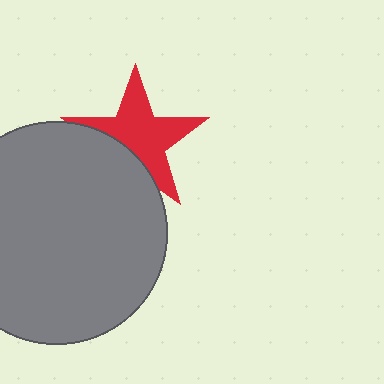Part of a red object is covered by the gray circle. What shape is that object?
It is a star.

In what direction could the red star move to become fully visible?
The red star could move up. That would shift it out from behind the gray circle entirely.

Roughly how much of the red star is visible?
Most of it is visible (roughly 68%).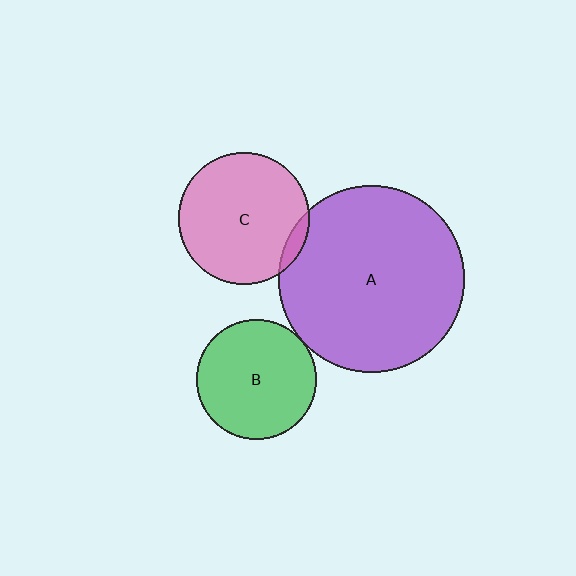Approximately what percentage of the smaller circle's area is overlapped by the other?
Approximately 5%.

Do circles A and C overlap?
Yes.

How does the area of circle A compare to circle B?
Approximately 2.4 times.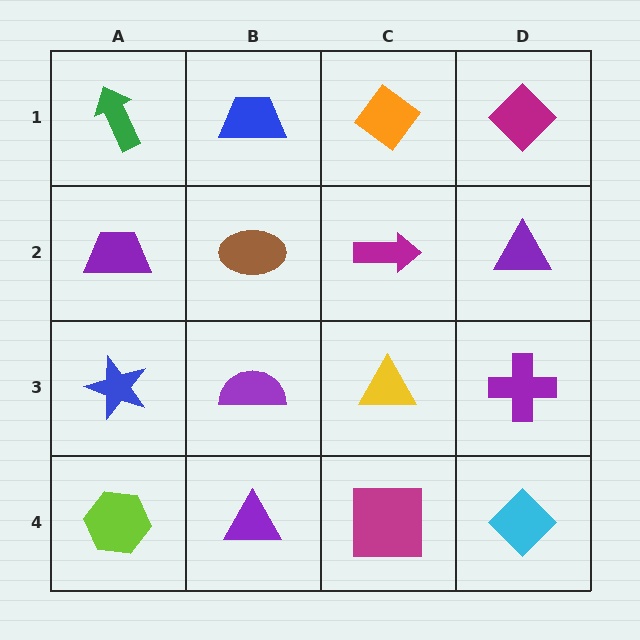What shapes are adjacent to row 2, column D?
A magenta diamond (row 1, column D), a purple cross (row 3, column D), a magenta arrow (row 2, column C).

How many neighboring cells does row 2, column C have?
4.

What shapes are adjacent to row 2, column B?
A blue trapezoid (row 1, column B), a purple semicircle (row 3, column B), a purple trapezoid (row 2, column A), a magenta arrow (row 2, column C).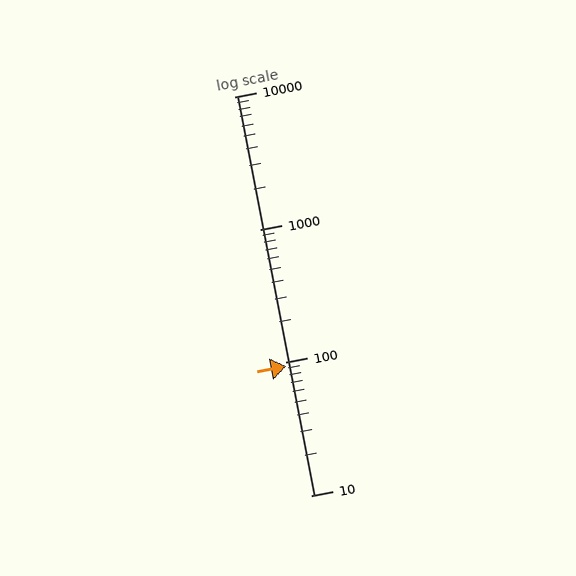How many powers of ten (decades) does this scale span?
The scale spans 3 decades, from 10 to 10000.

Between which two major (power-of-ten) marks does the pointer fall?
The pointer is between 10 and 100.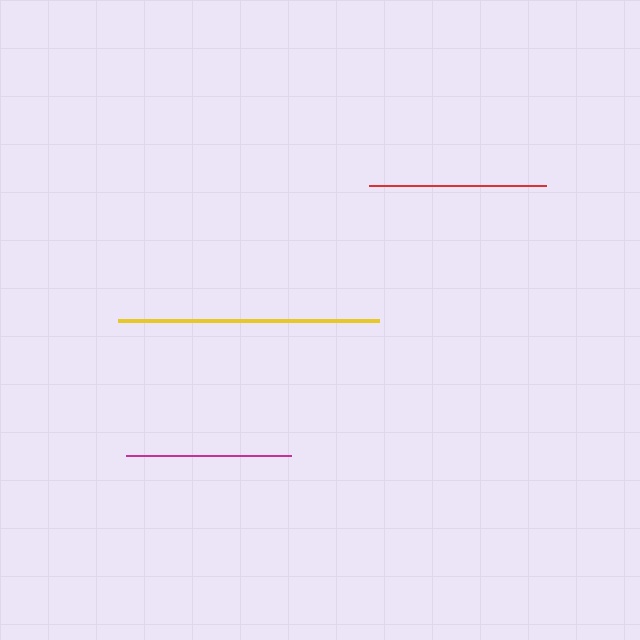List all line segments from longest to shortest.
From longest to shortest: yellow, red, magenta.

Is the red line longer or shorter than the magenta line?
The red line is longer than the magenta line.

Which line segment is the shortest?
The magenta line is the shortest at approximately 164 pixels.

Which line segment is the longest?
The yellow line is the longest at approximately 261 pixels.